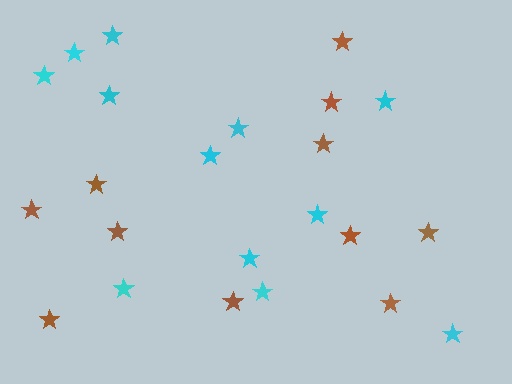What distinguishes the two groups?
There are 2 groups: one group of cyan stars (12) and one group of brown stars (11).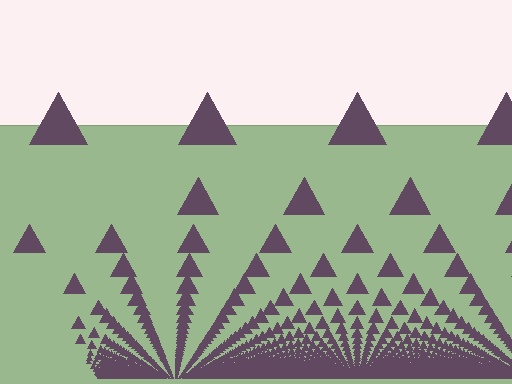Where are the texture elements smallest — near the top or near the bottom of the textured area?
Near the bottom.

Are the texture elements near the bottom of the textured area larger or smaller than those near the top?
Smaller. The gradient is inverted — elements near the bottom are smaller and denser.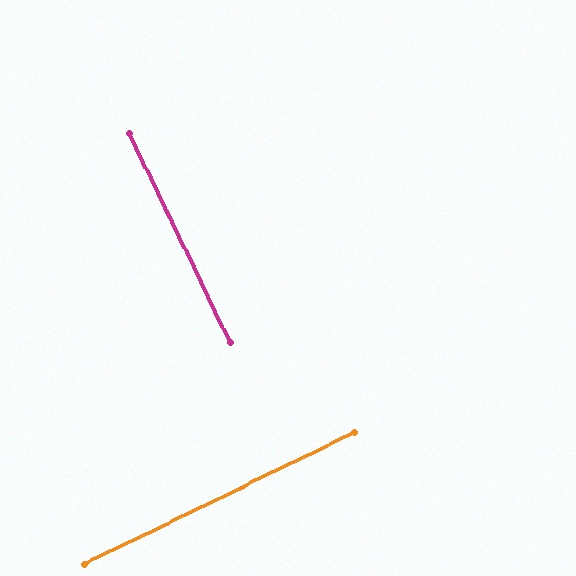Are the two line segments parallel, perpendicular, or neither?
Perpendicular — they meet at approximately 90°.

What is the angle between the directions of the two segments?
Approximately 90 degrees.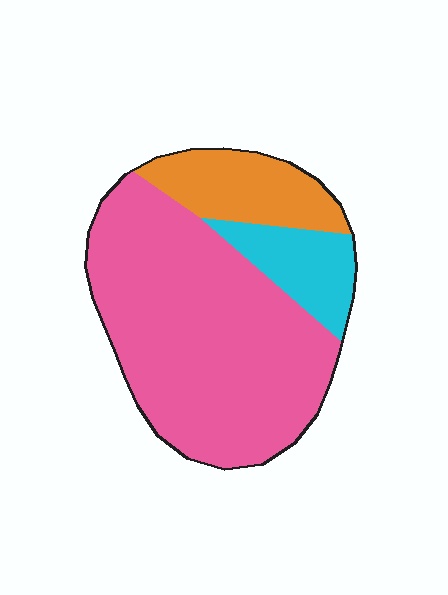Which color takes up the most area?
Pink, at roughly 70%.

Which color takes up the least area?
Cyan, at roughly 15%.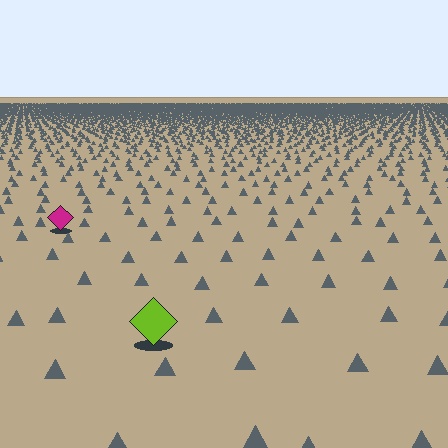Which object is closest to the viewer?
The lime diamond is closest. The texture marks near it are larger and more spread out.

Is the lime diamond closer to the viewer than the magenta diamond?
Yes. The lime diamond is closer — you can tell from the texture gradient: the ground texture is coarser near it.